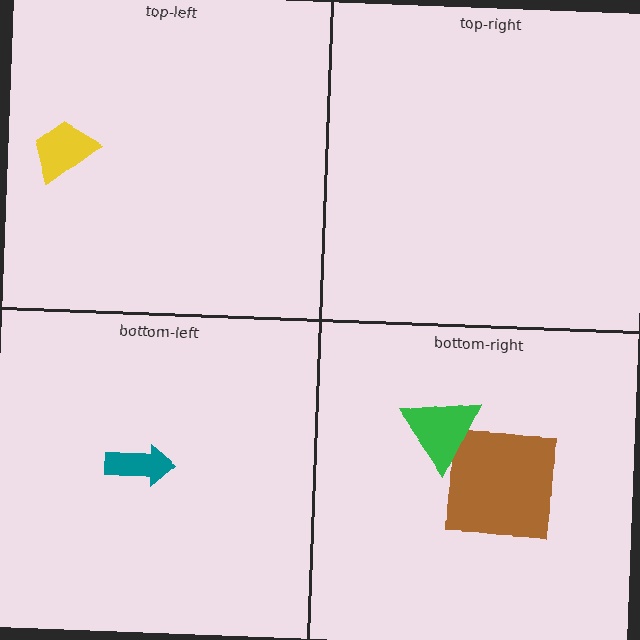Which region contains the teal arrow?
The bottom-left region.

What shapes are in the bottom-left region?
The teal arrow.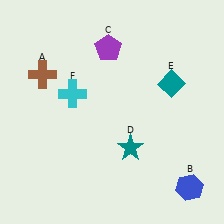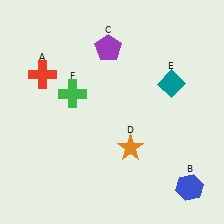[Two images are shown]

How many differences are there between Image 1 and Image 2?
There are 3 differences between the two images.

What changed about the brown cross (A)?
In Image 1, A is brown. In Image 2, it changed to red.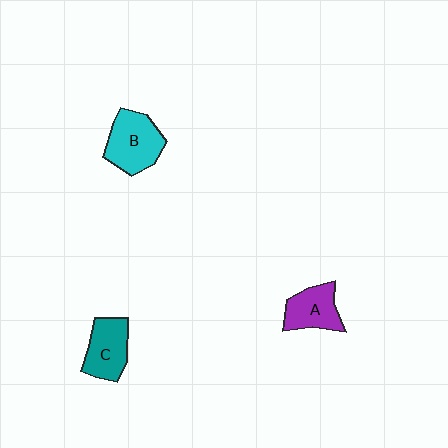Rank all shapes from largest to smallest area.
From largest to smallest: B (cyan), C (teal), A (purple).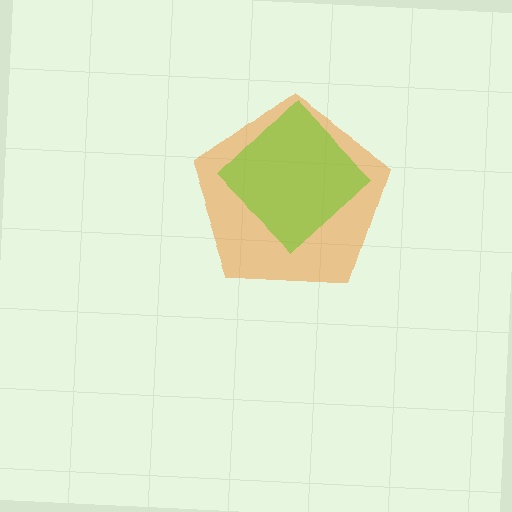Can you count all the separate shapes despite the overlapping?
Yes, there are 2 separate shapes.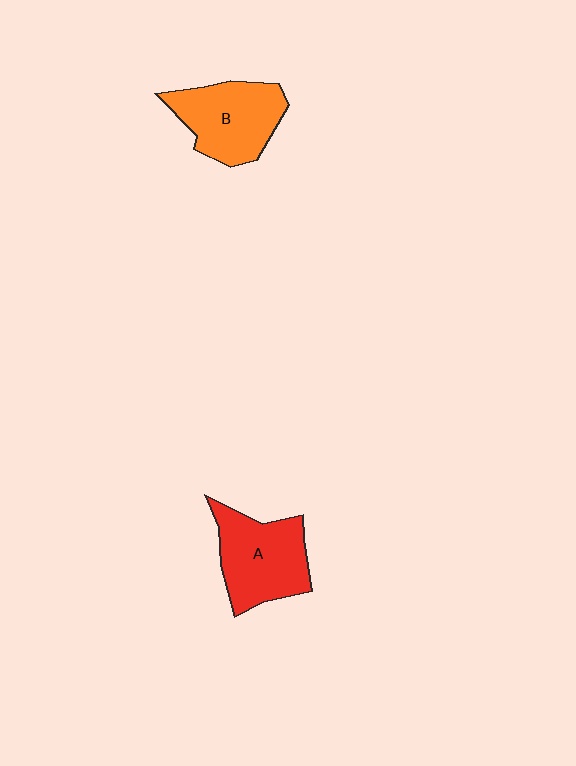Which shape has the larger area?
Shape A (red).